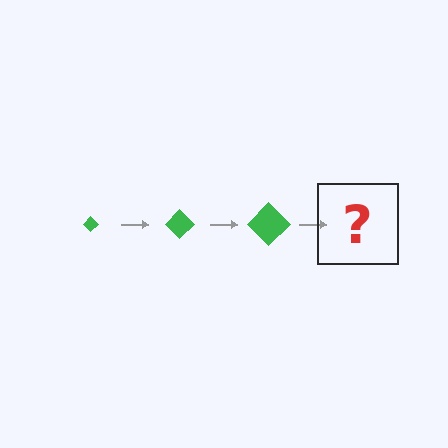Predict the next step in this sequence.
The next step is a green diamond, larger than the previous one.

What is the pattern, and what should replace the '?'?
The pattern is that the diamond gets progressively larger each step. The '?' should be a green diamond, larger than the previous one.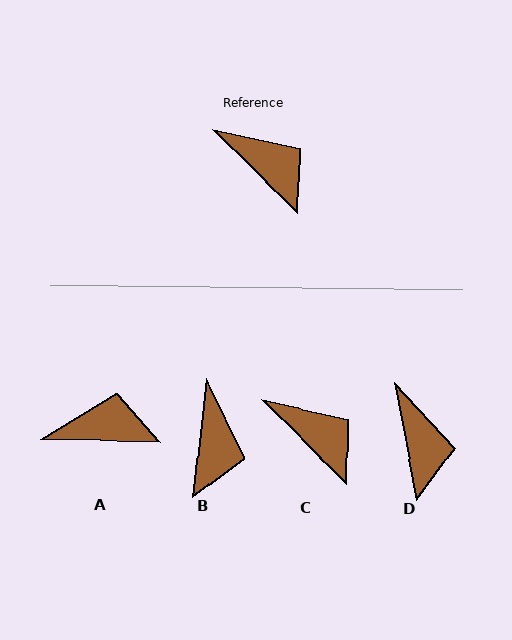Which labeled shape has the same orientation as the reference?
C.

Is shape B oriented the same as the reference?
No, it is off by about 52 degrees.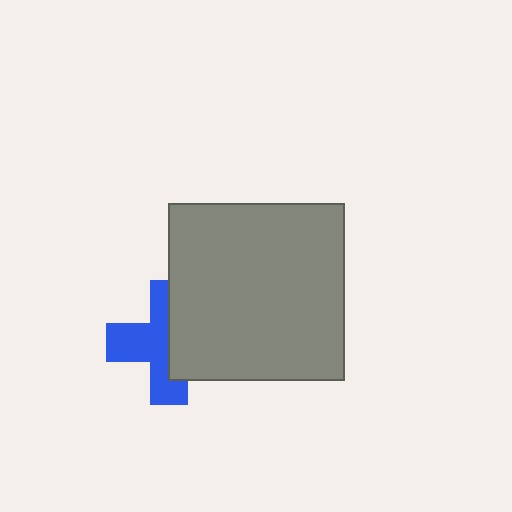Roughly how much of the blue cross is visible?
About half of it is visible (roughly 54%).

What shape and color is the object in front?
The object in front is a gray square.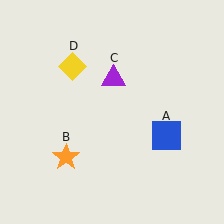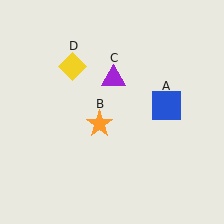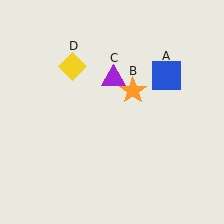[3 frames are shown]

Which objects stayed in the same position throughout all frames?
Purple triangle (object C) and yellow diamond (object D) remained stationary.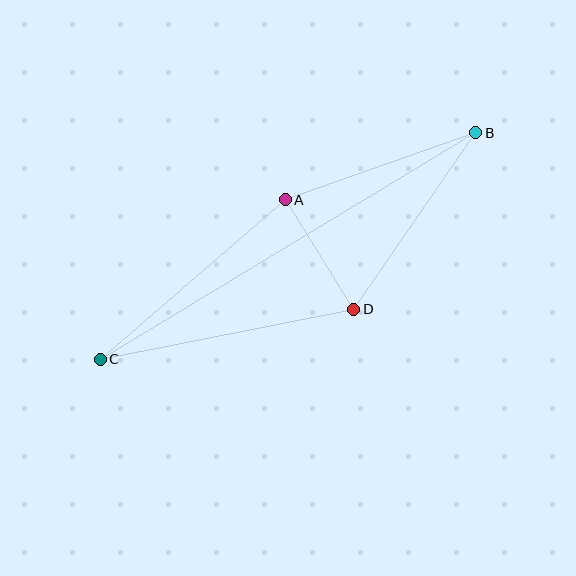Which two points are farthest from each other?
Points B and C are farthest from each other.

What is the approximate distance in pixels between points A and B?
The distance between A and B is approximately 202 pixels.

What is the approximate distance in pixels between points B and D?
The distance between B and D is approximately 215 pixels.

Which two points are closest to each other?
Points A and D are closest to each other.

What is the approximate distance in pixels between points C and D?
The distance between C and D is approximately 258 pixels.